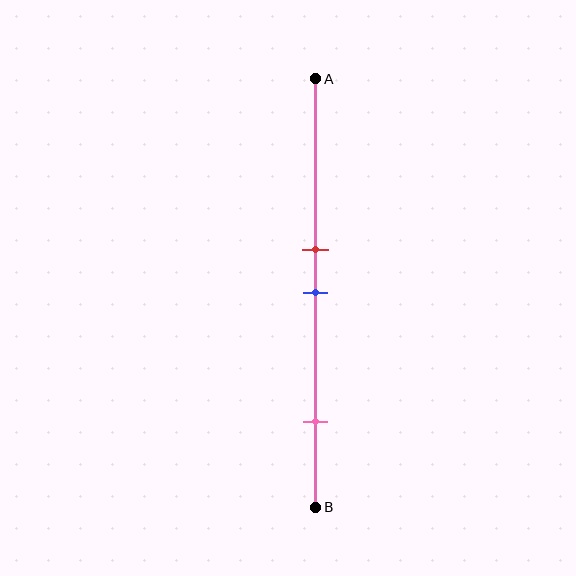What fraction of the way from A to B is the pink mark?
The pink mark is approximately 80% (0.8) of the way from A to B.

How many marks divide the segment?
There are 3 marks dividing the segment.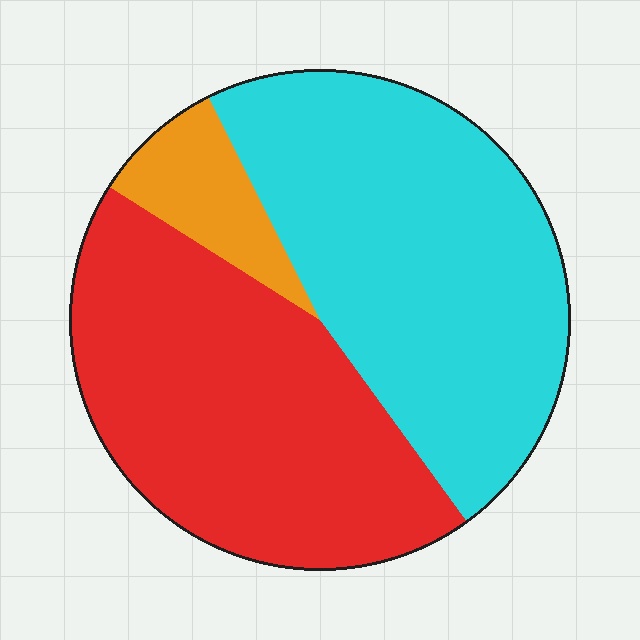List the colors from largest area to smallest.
From largest to smallest: cyan, red, orange.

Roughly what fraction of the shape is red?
Red takes up about two fifths (2/5) of the shape.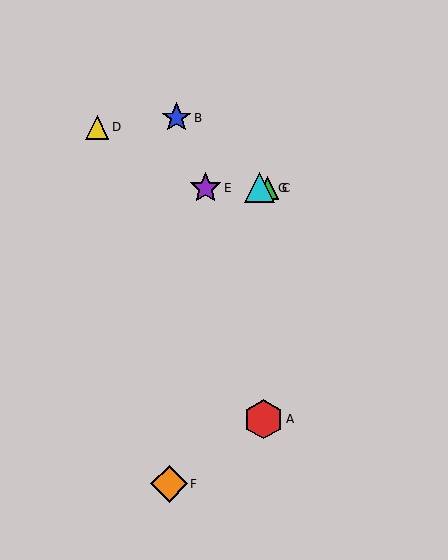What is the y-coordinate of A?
Object A is at y≈419.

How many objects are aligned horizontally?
3 objects (C, E, G) are aligned horizontally.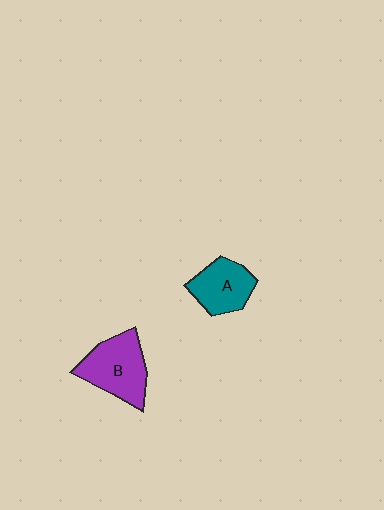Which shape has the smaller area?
Shape A (teal).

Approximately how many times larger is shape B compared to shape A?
Approximately 1.3 times.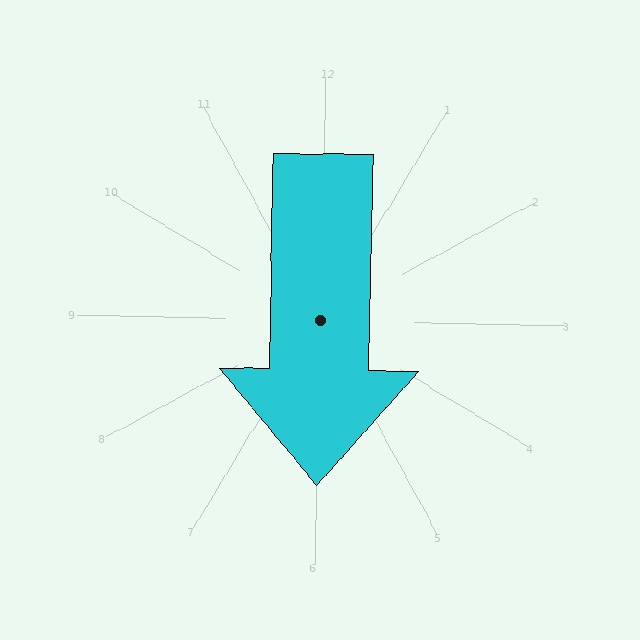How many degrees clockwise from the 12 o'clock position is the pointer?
Approximately 180 degrees.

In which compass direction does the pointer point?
South.